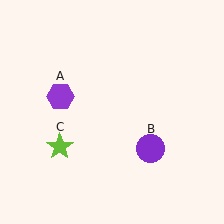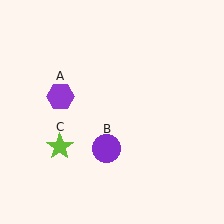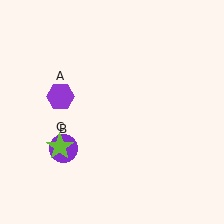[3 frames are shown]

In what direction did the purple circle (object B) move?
The purple circle (object B) moved left.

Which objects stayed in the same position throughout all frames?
Purple hexagon (object A) and lime star (object C) remained stationary.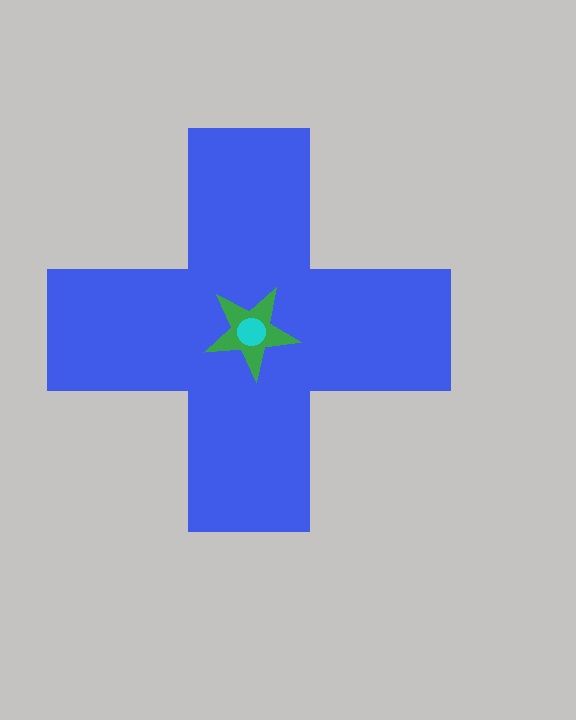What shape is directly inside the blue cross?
The green star.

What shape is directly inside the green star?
The cyan circle.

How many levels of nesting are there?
3.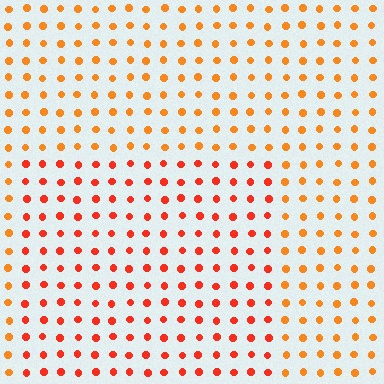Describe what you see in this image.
The image is filled with small orange elements in a uniform arrangement. A rectangle-shaped region is visible where the elements are tinted to a slightly different hue, forming a subtle color boundary.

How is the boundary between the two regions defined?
The boundary is defined purely by a slight shift in hue (about 25 degrees). Spacing, size, and orientation are identical on both sides.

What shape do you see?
I see a rectangle.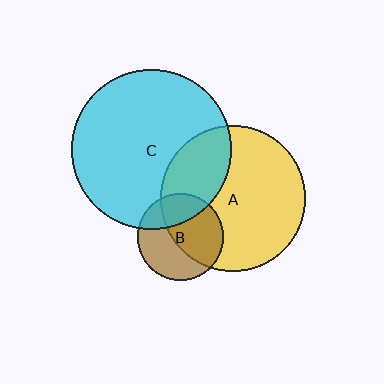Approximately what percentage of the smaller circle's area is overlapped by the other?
Approximately 30%.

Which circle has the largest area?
Circle C (cyan).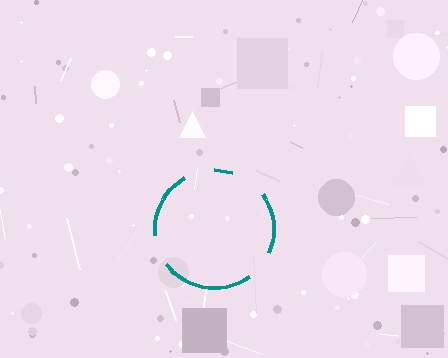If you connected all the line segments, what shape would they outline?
They would outline a circle.